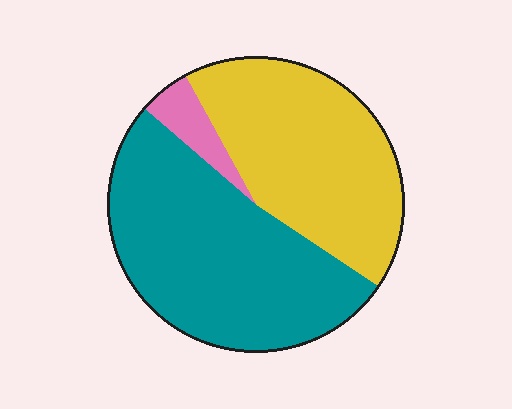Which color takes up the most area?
Teal, at roughly 50%.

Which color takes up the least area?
Pink, at roughly 5%.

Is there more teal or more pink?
Teal.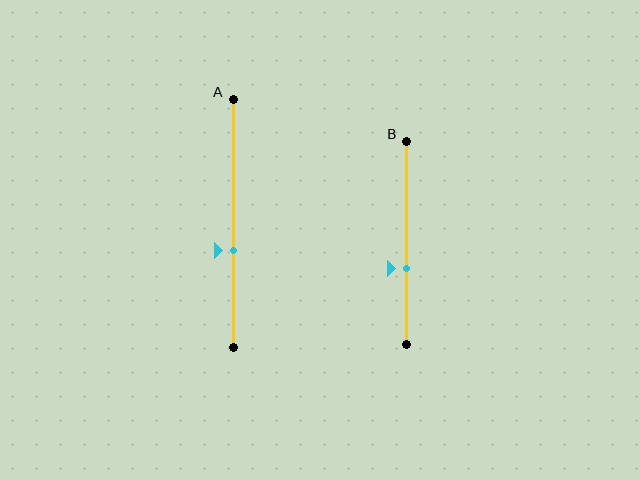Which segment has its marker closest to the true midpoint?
Segment A has its marker closest to the true midpoint.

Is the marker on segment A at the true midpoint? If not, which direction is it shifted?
No, the marker on segment A is shifted downward by about 11% of the segment length.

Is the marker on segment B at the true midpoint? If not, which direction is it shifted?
No, the marker on segment B is shifted downward by about 13% of the segment length.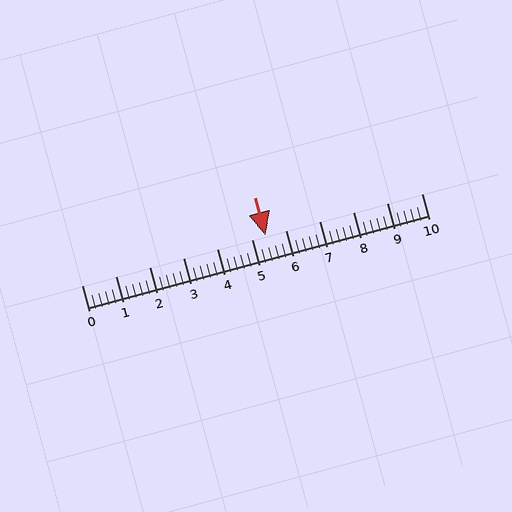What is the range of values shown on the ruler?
The ruler shows values from 0 to 10.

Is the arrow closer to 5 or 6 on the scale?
The arrow is closer to 5.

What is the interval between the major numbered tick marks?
The major tick marks are spaced 1 units apart.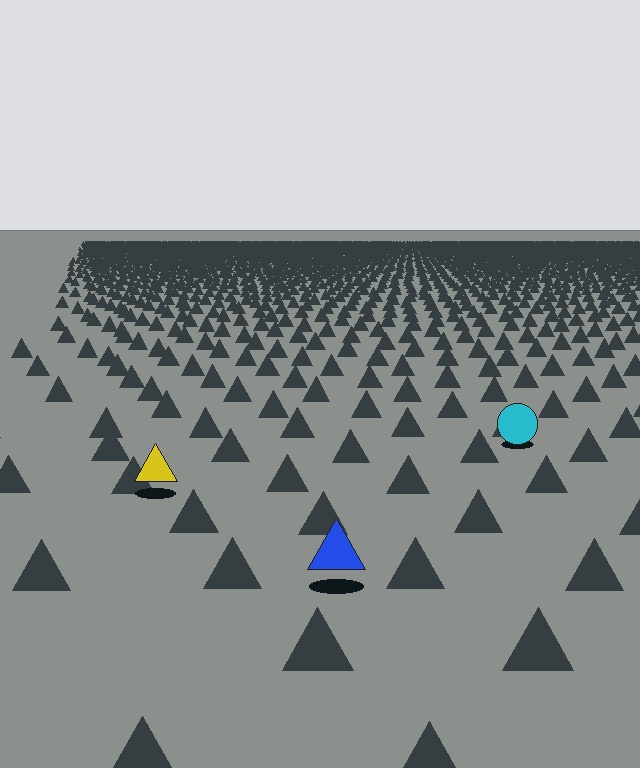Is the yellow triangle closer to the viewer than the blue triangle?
No. The blue triangle is closer — you can tell from the texture gradient: the ground texture is coarser near it.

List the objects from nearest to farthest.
From nearest to farthest: the blue triangle, the yellow triangle, the cyan circle.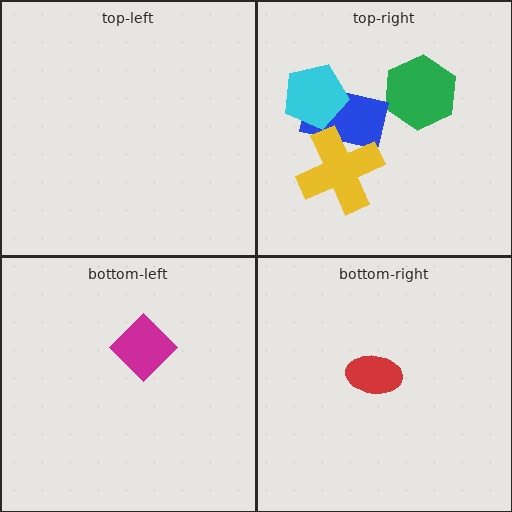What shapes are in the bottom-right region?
The red ellipse.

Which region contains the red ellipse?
The bottom-right region.